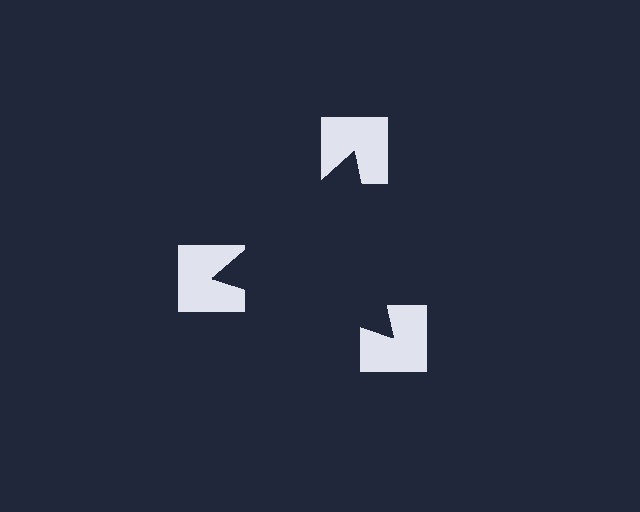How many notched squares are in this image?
There are 3 — one at each vertex of the illusory triangle.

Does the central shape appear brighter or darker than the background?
It typically appears slightly darker than the background, even though no actual brightness change is drawn.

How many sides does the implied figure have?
3 sides.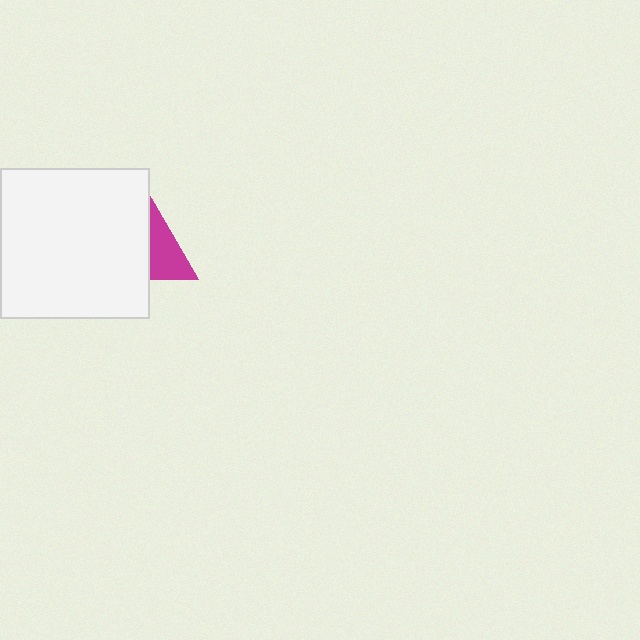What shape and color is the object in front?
The object in front is a white square.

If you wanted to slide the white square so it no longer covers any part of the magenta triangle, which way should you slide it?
Slide it left — that is the most direct way to separate the two shapes.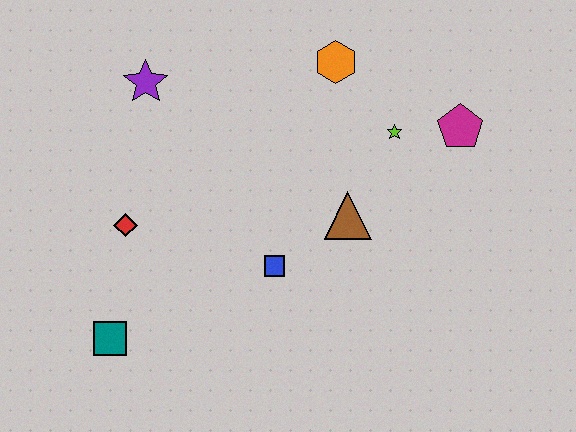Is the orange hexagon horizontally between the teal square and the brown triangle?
Yes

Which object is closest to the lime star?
The magenta pentagon is closest to the lime star.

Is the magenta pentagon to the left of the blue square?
No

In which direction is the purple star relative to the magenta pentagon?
The purple star is to the left of the magenta pentagon.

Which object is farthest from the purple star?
The magenta pentagon is farthest from the purple star.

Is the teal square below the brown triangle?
Yes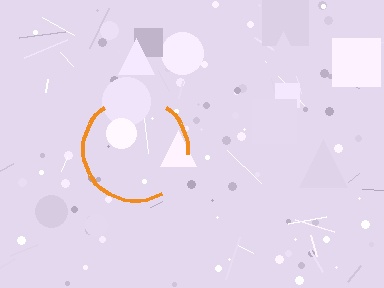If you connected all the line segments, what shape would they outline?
They would outline a circle.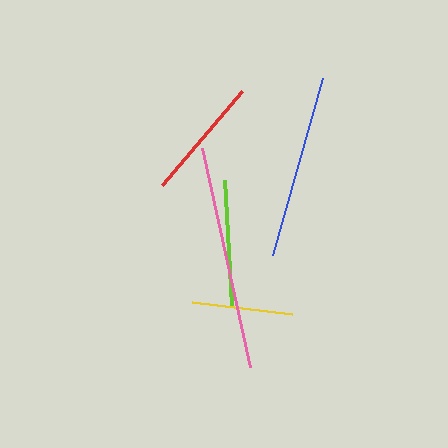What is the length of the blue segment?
The blue segment is approximately 184 pixels long.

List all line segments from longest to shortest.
From longest to shortest: pink, blue, lime, red, yellow.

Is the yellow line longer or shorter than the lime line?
The lime line is longer than the yellow line.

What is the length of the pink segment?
The pink segment is approximately 223 pixels long.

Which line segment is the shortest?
The yellow line is the shortest at approximately 101 pixels.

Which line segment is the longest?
The pink line is the longest at approximately 223 pixels.